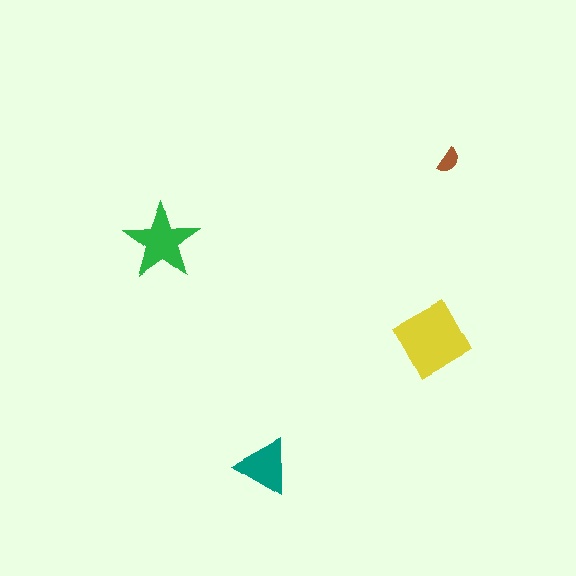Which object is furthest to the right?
The brown semicircle is rightmost.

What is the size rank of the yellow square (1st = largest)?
1st.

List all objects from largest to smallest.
The yellow square, the green star, the teal triangle, the brown semicircle.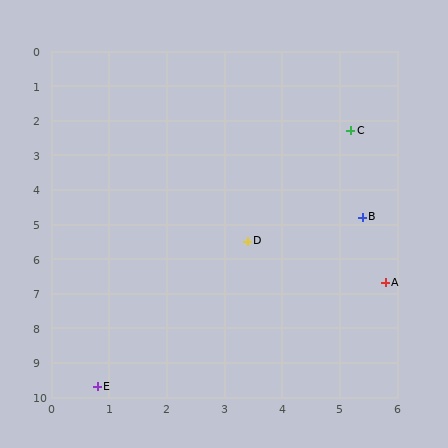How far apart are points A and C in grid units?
Points A and C are about 4.4 grid units apart.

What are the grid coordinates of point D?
Point D is at approximately (3.4, 5.5).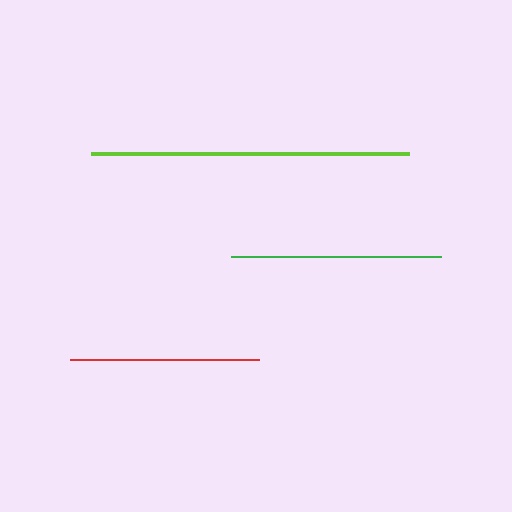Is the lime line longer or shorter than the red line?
The lime line is longer than the red line.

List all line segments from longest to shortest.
From longest to shortest: lime, green, red.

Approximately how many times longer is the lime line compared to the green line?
The lime line is approximately 1.5 times the length of the green line.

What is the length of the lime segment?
The lime segment is approximately 318 pixels long.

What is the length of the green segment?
The green segment is approximately 210 pixels long.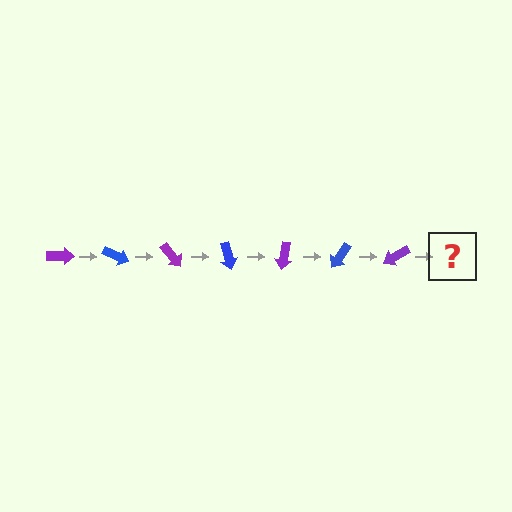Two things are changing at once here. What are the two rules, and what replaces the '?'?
The two rules are that it rotates 25 degrees each step and the color cycles through purple and blue. The '?' should be a blue arrow, rotated 175 degrees from the start.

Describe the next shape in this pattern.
It should be a blue arrow, rotated 175 degrees from the start.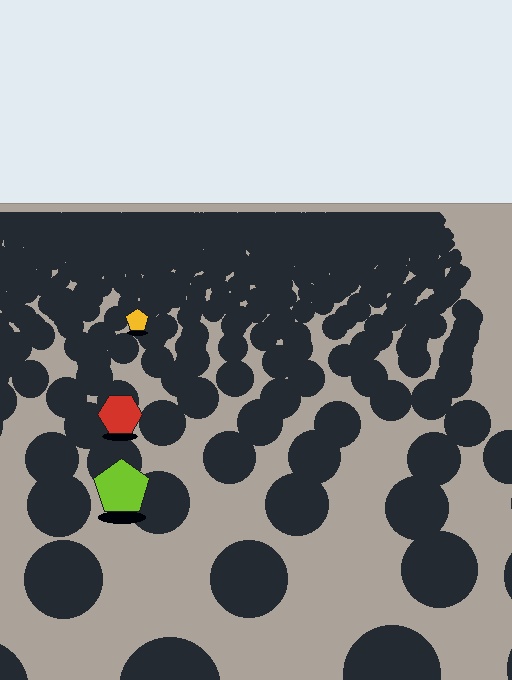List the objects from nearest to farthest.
From nearest to farthest: the lime pentagon, the red hexagon, the yellow pentagon.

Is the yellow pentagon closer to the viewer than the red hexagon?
No. The red hexagon is closer — you can tell from the texture gradient: the ground texture is coarser near it.